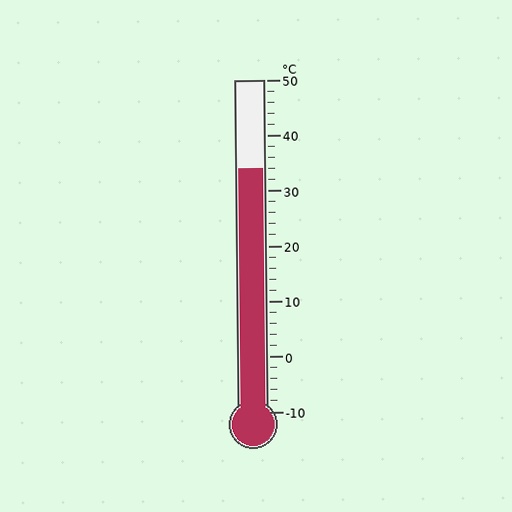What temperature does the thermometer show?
The thermometer shows approximately 34°C.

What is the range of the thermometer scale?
The thermometer scale ranges from -10°C to 50°C.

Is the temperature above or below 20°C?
The temperature is above 20°C.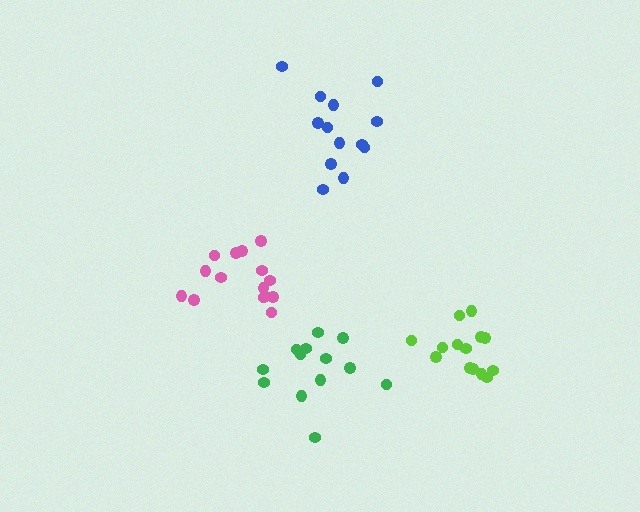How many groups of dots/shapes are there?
There are 4 groups.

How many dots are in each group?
Group 1: 13 dots, Group 2: 15 dots, Group 3: 14 dots, Group 4: 13 dots (55 total).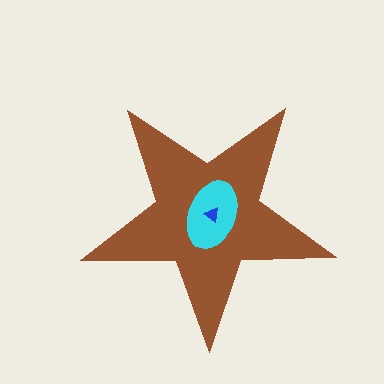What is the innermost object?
The blue triangle.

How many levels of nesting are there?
3.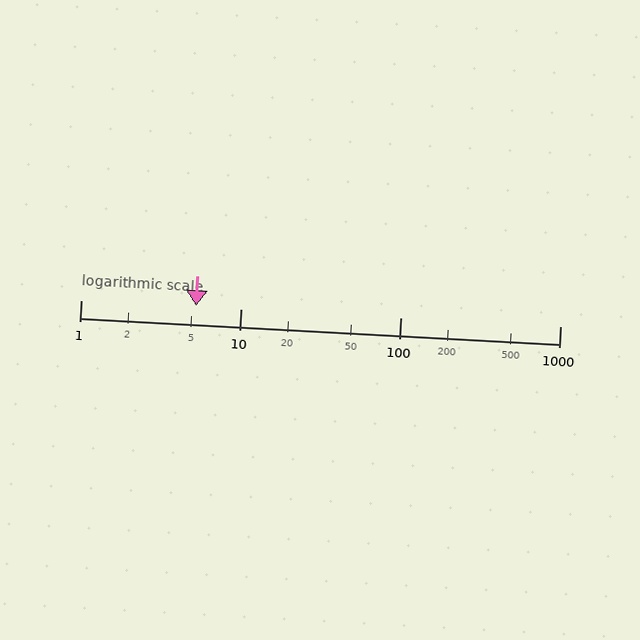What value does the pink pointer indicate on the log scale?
The pointer indicates approximately 5.3.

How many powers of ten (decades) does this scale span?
The scale spans 3 decades, from 1 to 1000.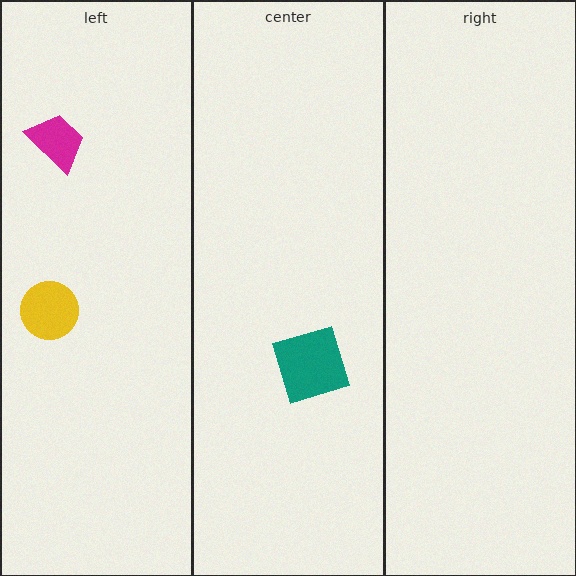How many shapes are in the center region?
1.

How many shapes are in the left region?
2.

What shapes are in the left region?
The magenta trapezoid, the yellow circle.